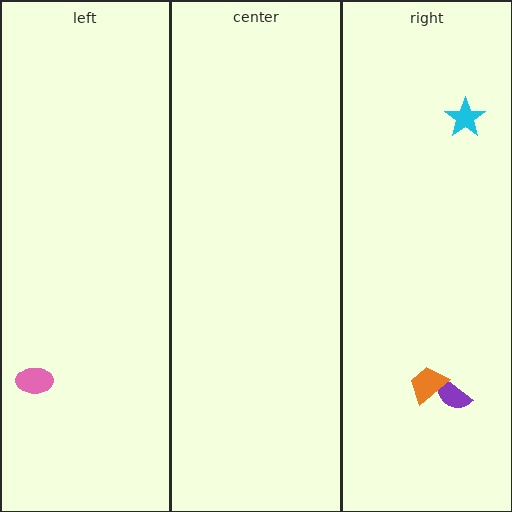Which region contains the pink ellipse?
The left region.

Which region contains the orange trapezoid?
The right region.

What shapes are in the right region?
The purple semicircle, the cyan star, the orange trapezoid.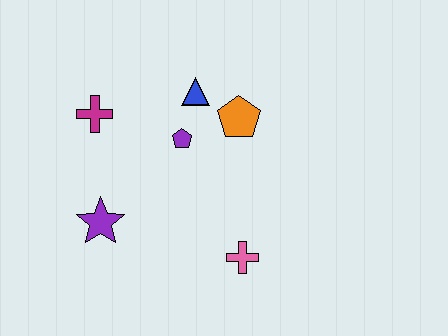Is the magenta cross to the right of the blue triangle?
No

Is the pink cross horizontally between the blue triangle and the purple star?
No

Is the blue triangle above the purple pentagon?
Yes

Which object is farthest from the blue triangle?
The pink cross is farthest from the blue triangle.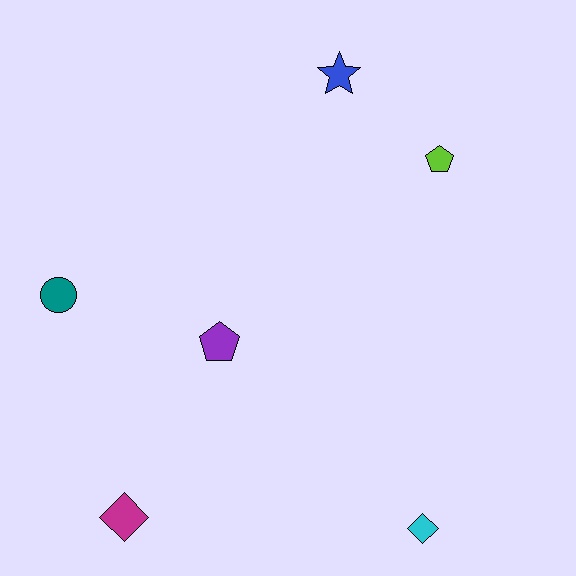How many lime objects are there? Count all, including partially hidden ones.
There is 1 lime object.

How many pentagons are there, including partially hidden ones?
There are 2 pentagons.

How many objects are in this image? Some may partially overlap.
There are 6 objects.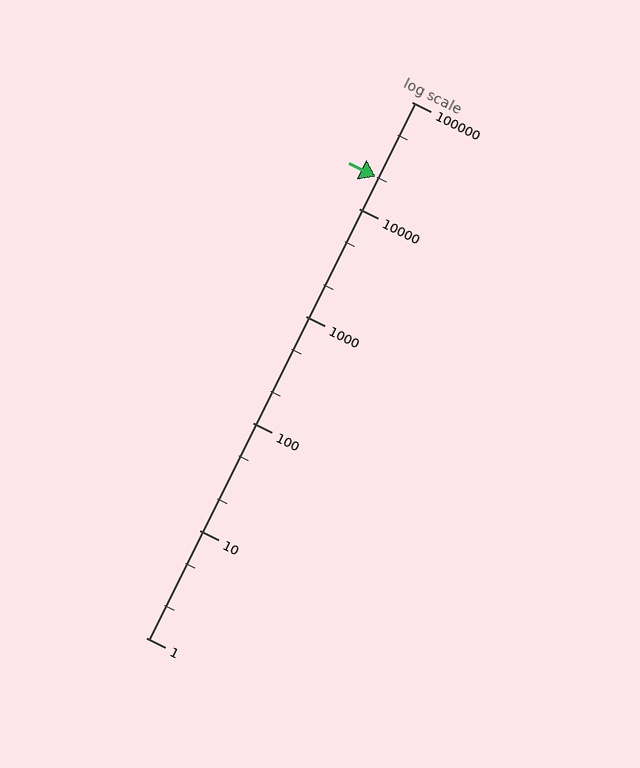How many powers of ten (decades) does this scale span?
The scale spans 5 decades, from 1 to 100000.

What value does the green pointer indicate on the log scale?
The pointer indicates approximately 20000.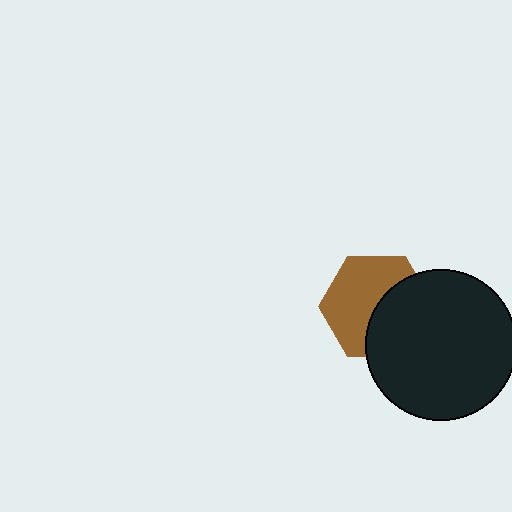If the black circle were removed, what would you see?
You would see the complete brown hexagon.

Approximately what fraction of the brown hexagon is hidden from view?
Roughly 43% of the brown hexagon is hidden behind the black circle.